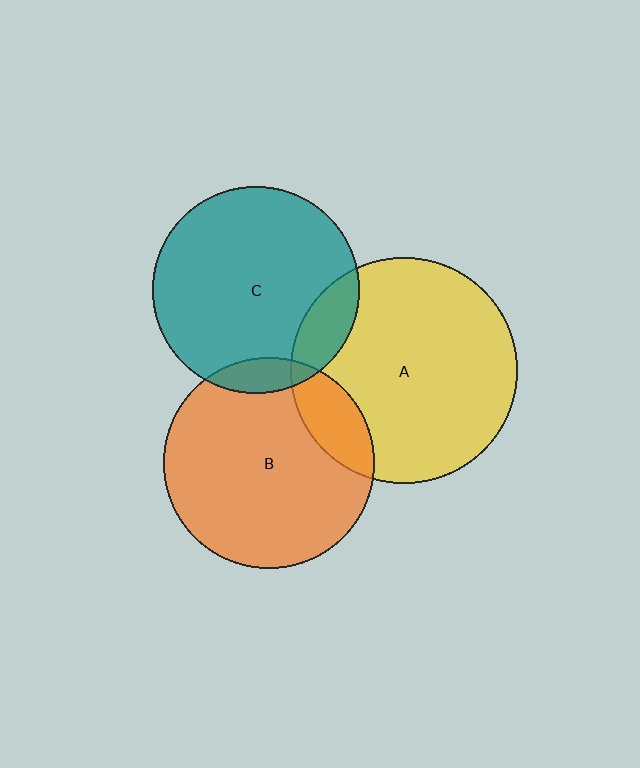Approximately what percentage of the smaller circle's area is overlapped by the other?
Approximately 15%.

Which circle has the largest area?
Circle A (yellow).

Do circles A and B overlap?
Yes.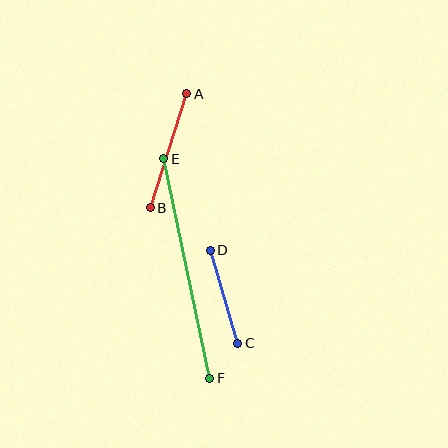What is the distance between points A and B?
The distance is approximately 119 pixels.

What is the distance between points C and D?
The distance is approximately 97 pixels.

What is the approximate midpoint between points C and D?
The midpoint is at approximately (224, 297) pixels.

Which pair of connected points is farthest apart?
Points E and F are farthest apart.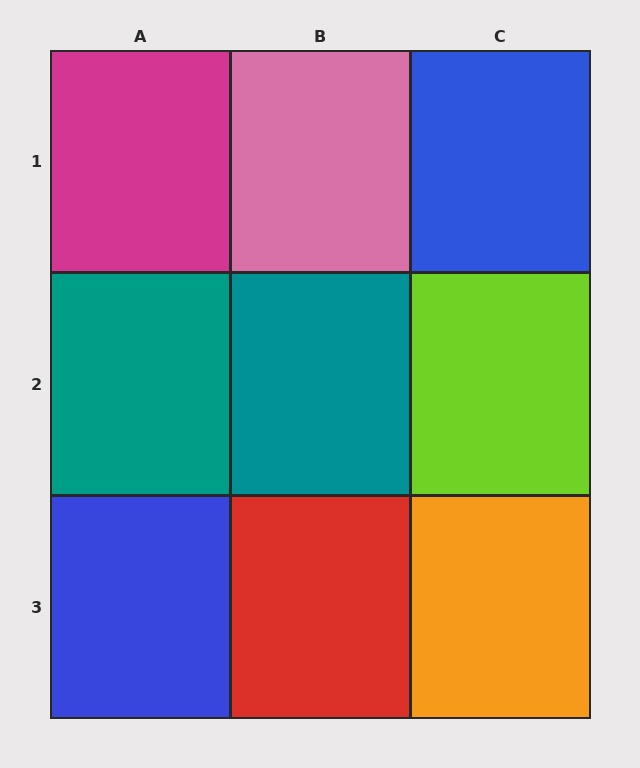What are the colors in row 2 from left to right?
Teal, teal, lime.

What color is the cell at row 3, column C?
Orange.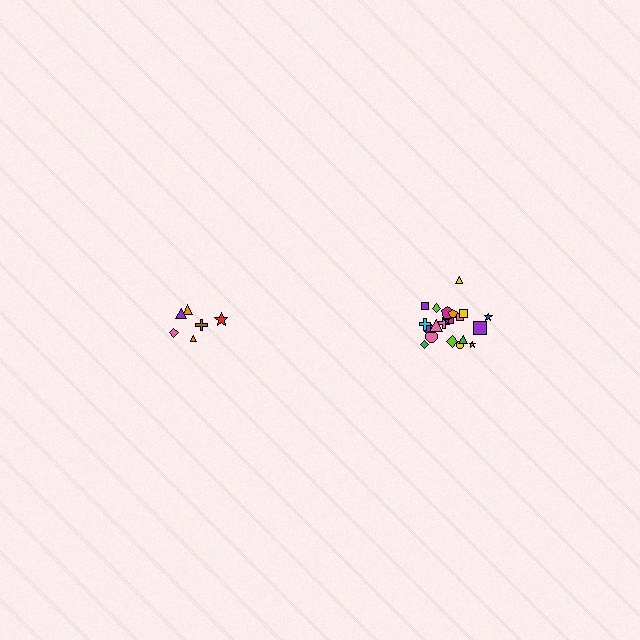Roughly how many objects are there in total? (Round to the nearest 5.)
Roughly 30 objects in total.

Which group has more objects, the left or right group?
The right group.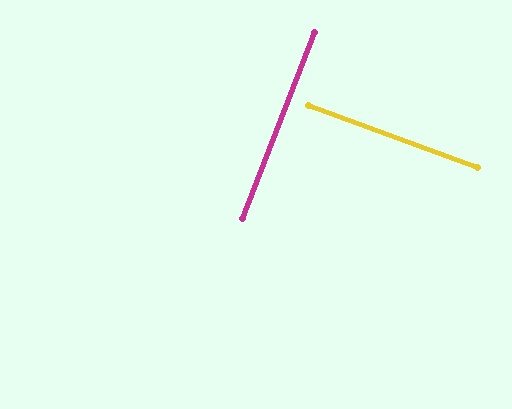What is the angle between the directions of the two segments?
Approximately 89 degrees.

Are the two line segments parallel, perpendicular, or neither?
Perpendicular — they meet at approximately 89°.